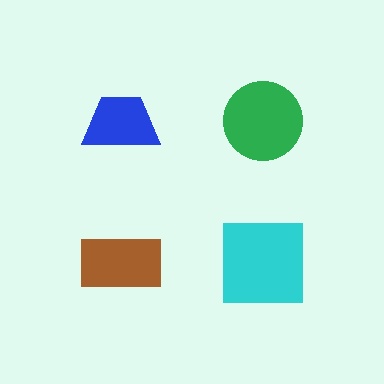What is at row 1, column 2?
A green circle.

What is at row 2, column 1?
A brown rectangle.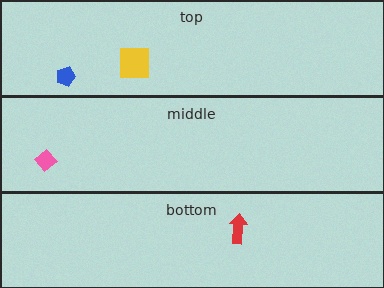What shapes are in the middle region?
The pink diamond.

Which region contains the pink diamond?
The middle region.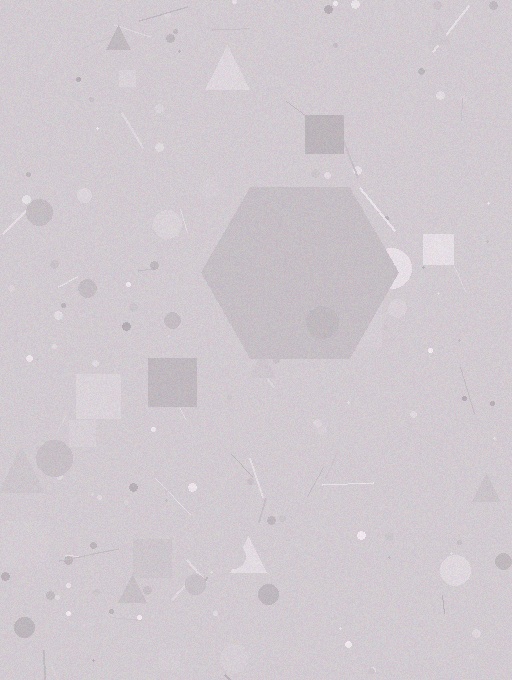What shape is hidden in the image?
A hexagon is hidden in the image.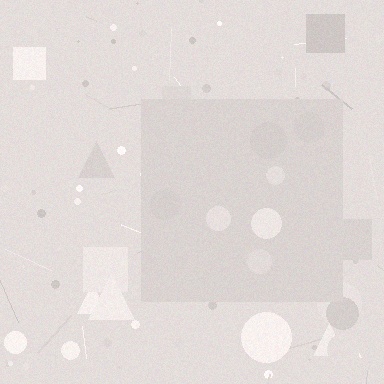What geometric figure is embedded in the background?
A square is embedded in the background.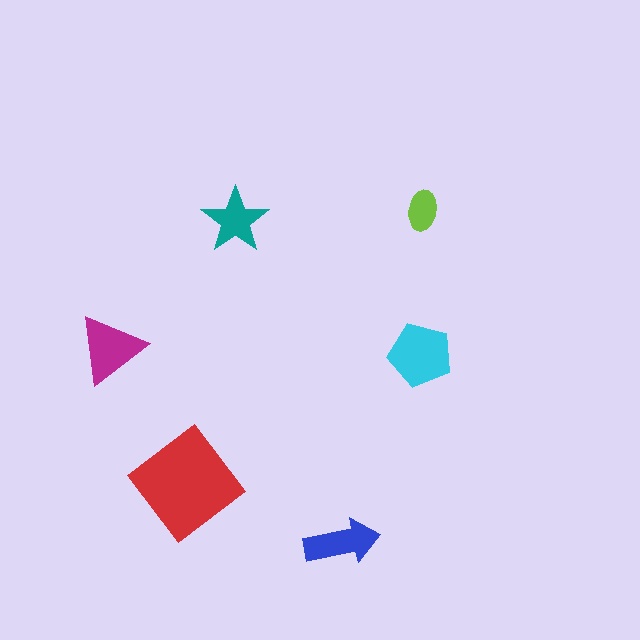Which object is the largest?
The red diamond.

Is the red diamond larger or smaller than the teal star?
Larger.